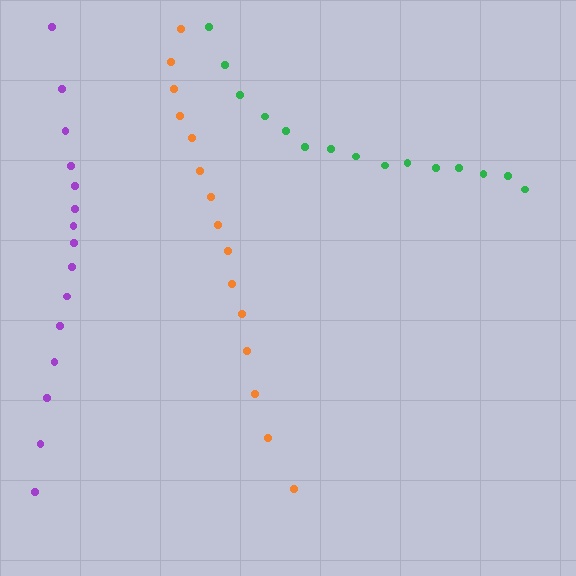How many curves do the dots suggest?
There are 3 distinct paths.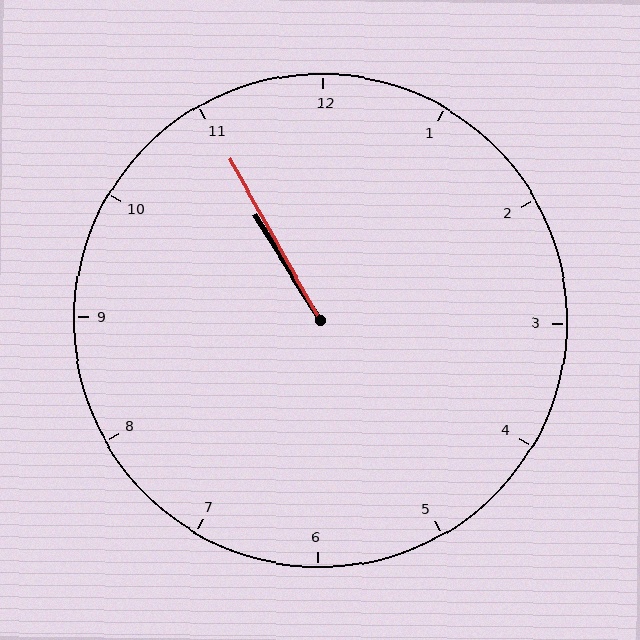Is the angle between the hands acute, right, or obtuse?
It is acute.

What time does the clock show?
10:55.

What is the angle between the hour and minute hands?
Approximately 2 degrees.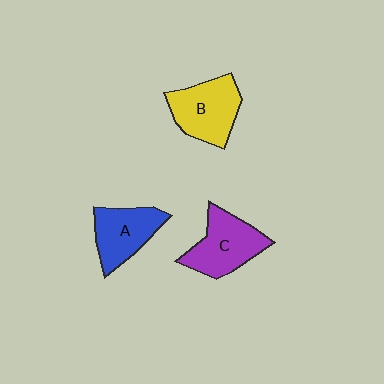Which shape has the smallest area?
Shape A (blue).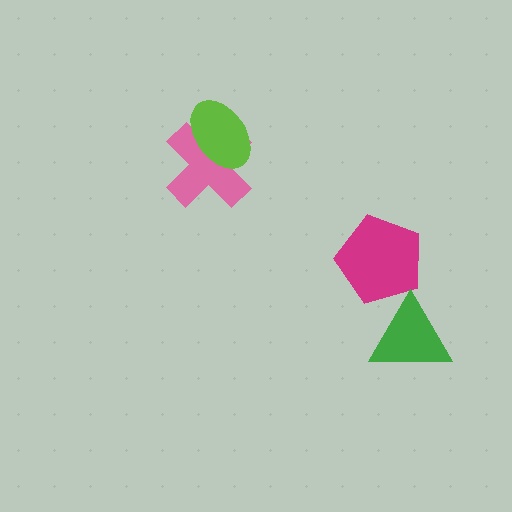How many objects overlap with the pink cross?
1 object overlaps with the pink cross.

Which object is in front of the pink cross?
The lime ellipse is in front of the pink cross.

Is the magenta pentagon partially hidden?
Yes, it is partially covered by another shape.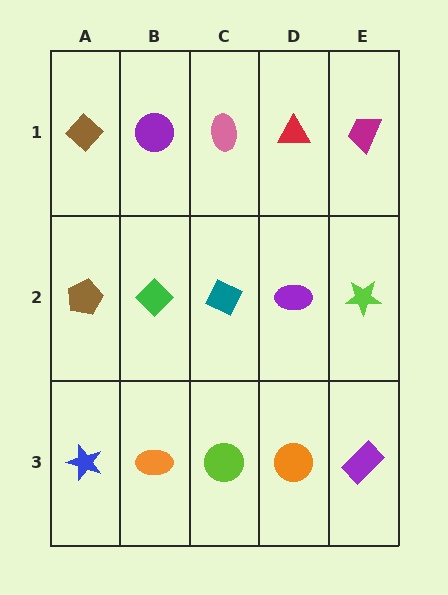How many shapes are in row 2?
5 shapes.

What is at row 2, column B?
A green diamond.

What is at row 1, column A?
A brown diamond.